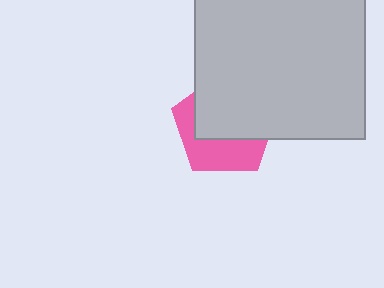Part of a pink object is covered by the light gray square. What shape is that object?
It is a pentagon.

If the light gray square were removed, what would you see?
You would see the complete pink pentagon.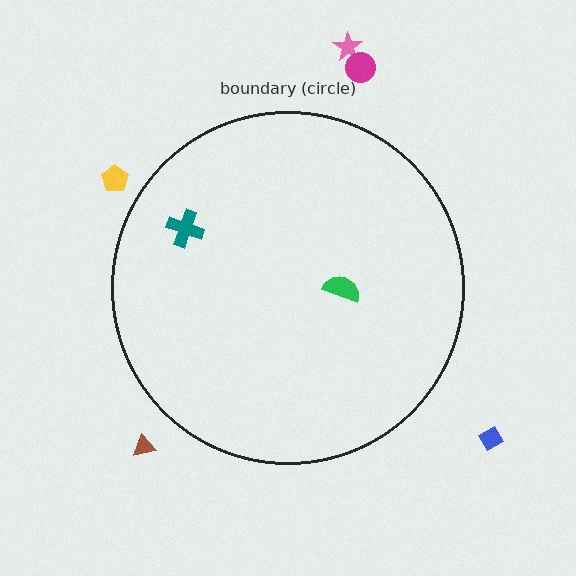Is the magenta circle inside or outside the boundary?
Outside.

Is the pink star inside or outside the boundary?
Outside.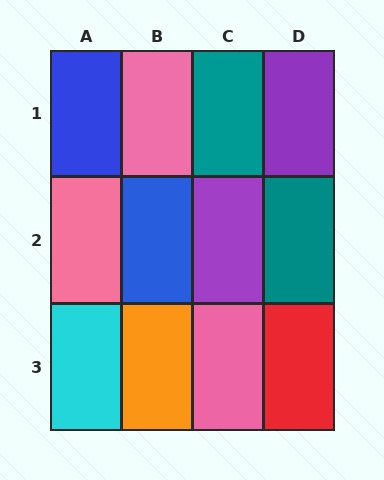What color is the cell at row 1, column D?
Purple.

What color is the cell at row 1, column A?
Blue.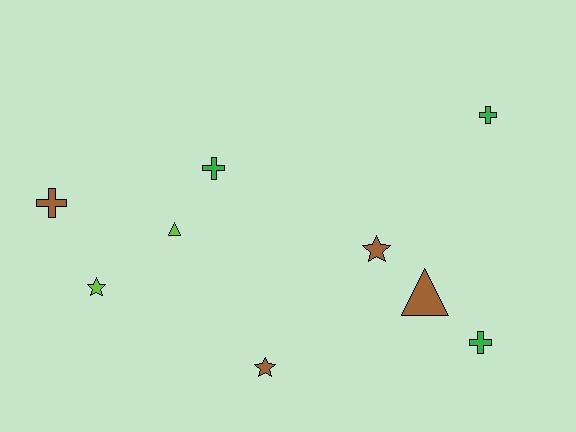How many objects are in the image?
There are 9 objects.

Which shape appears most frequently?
Cross, with 4 objects.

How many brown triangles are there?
There is 1 brown triangle.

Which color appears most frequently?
Brown, with 4 objects.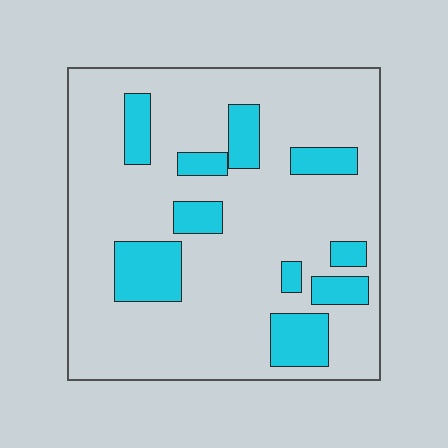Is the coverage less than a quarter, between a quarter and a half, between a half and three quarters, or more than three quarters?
Less than a quarter.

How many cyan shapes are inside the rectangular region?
10.